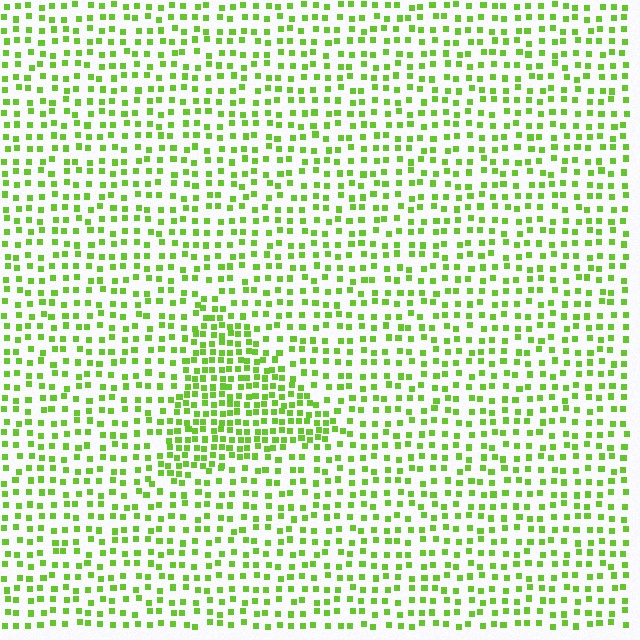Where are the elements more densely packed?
The elements are more densely packed inside the triangle boundary.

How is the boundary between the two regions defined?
The boundary is defined by a change in element density (approximately 1.9x ratio). All elements are the same color, size, and shape.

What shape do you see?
I see a triangle.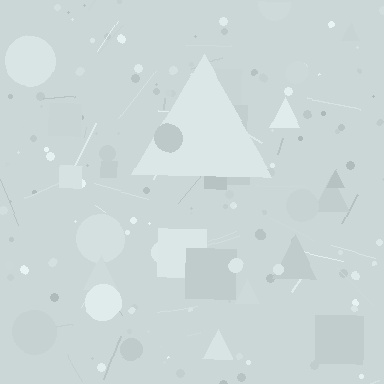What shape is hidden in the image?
A triangle is hidden in the image.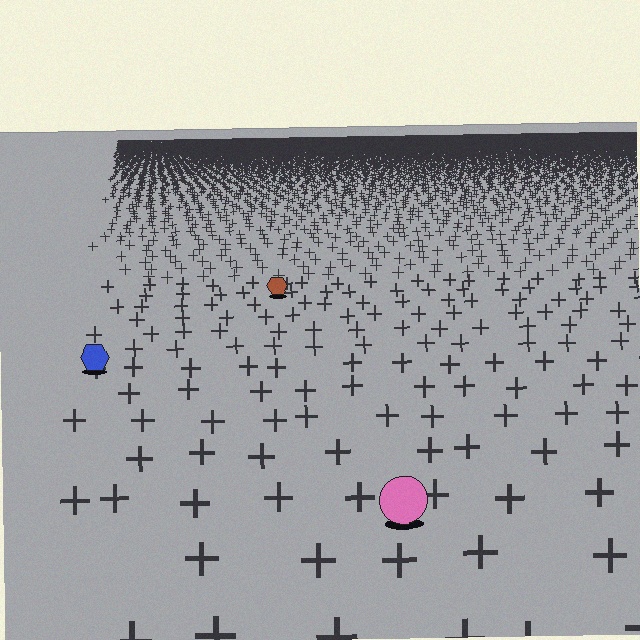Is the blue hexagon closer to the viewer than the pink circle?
No. The pink circle is closer — you can tell from the texture gradient: the ground texture is coarser near it.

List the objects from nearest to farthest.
From nearest to farthest: the pink circle, the blue hexagon, the brown hexagon.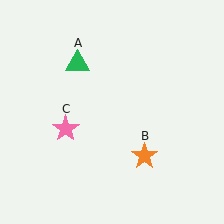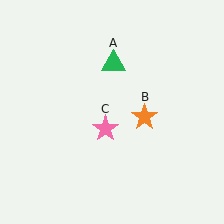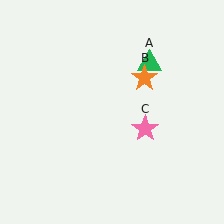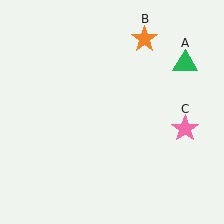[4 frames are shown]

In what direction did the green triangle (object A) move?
The green triangle (object A) moved right.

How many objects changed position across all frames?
3 objects changed position: green triangle (object A), orange star (object B), pink star (object C).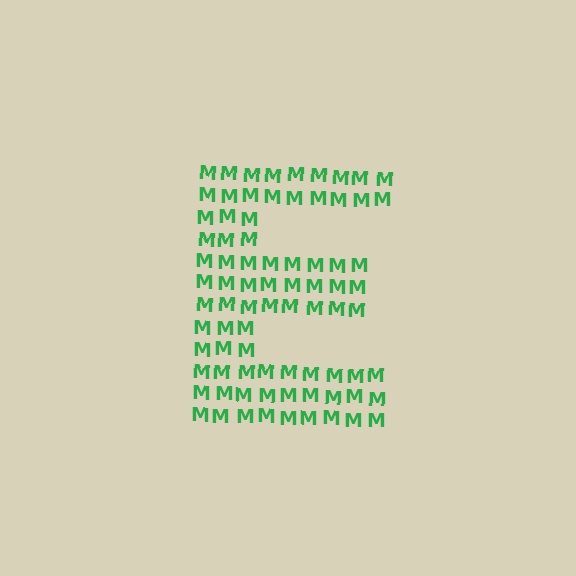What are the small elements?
The small elements are letter M's.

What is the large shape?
The large shape is the letter E.